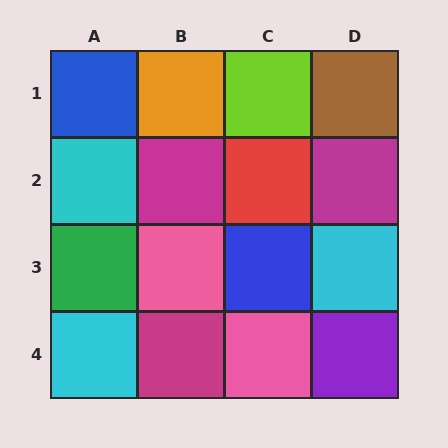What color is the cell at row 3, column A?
Green.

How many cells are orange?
1 cell is orange.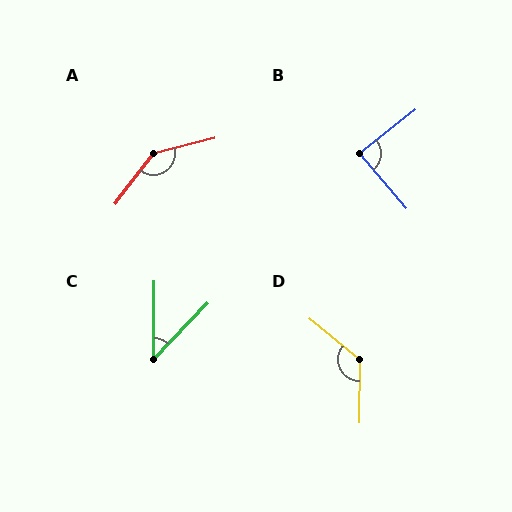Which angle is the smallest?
C, at approximately 43 degrees.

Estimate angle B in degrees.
Approximately 88 degrees.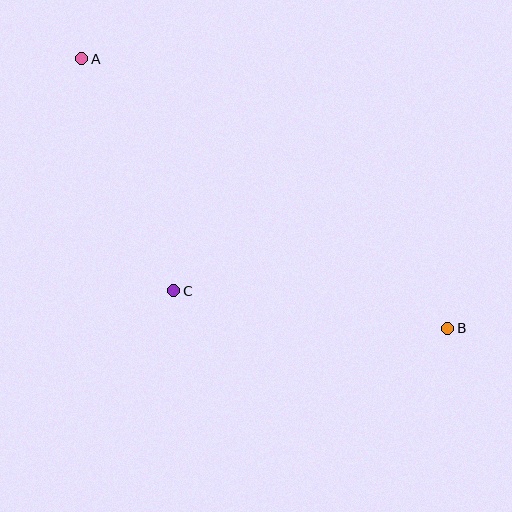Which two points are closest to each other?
Points A and C are closest to each other.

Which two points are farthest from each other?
Points A and B are farthest from each other.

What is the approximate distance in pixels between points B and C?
The distance between B and C is approximately 276 pixels.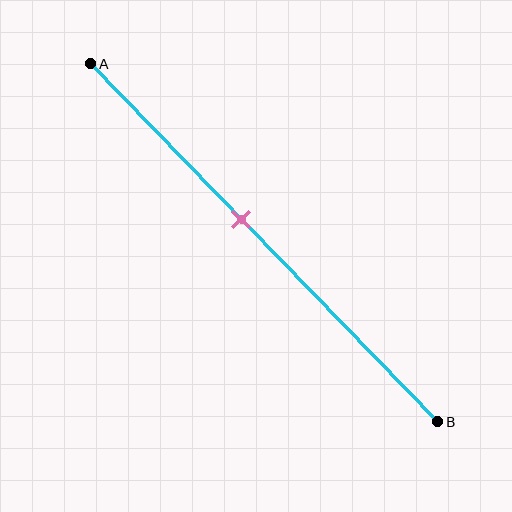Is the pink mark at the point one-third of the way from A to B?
No, the mark is at about 45% from A, not at the 33% one-third point.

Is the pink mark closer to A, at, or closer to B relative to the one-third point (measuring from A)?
The pink mark is closer to point B than the one-third point of segment AB.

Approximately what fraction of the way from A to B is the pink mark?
The pink mark is approximately 45% of the way from A to B.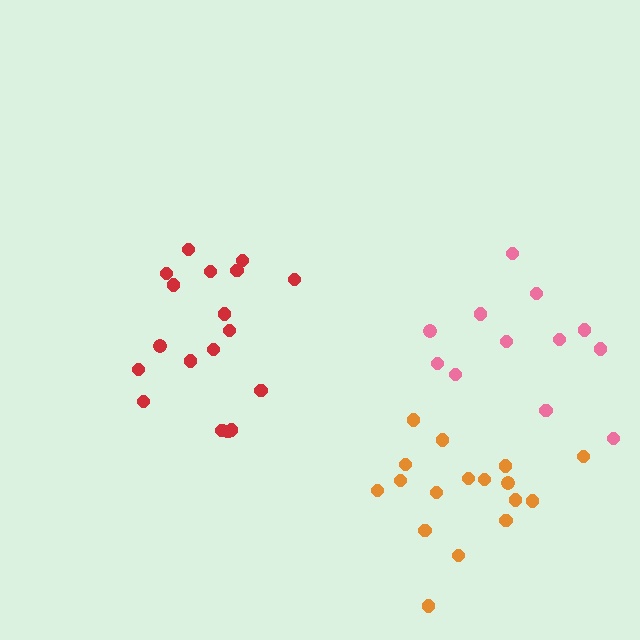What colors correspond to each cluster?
The clusters are colored: red, orange, pink.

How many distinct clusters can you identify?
There are 3 distinct clusters.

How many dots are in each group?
Group 1: 18 dots, Group 2: 17 dots, Group 3: 12 dots (47 total).